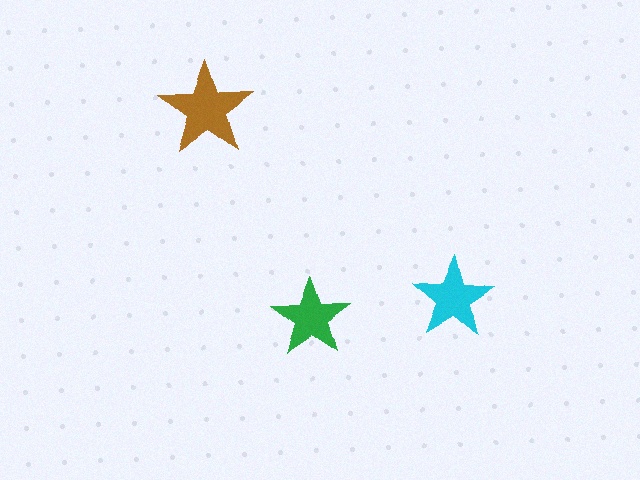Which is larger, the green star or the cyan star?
The cyan one.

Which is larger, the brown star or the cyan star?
The brown one.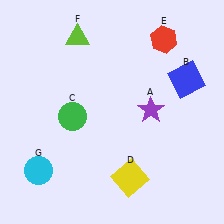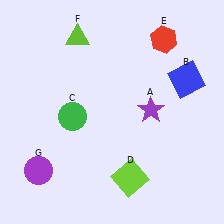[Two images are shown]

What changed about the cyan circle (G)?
In Image 1, G is cyan. In Image 2, it changed to purple.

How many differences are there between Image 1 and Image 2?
There are 2 differences between the two images.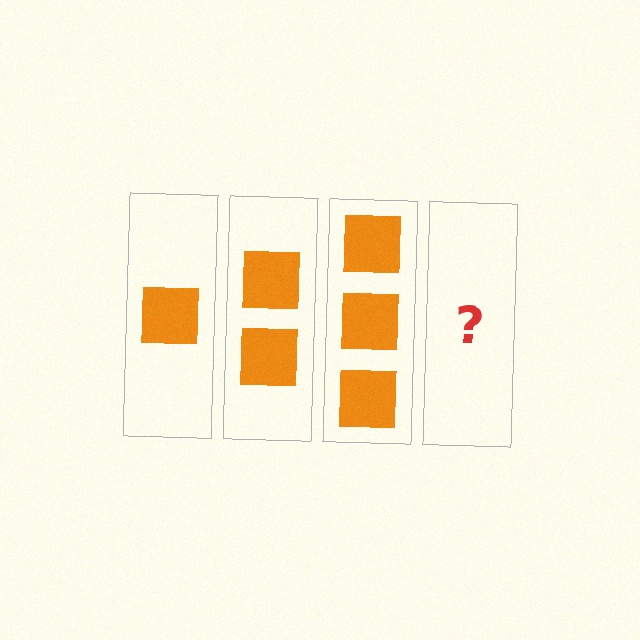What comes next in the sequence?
The next element should be 4 squares.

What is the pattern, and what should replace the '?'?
The pattern is that each step adds one more square. The '?' should be 4 squares.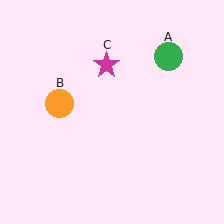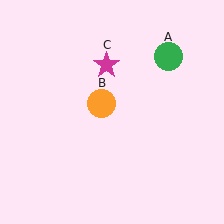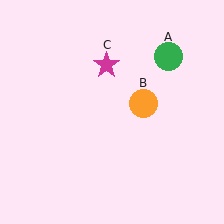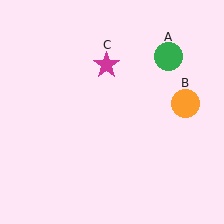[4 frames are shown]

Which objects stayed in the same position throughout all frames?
Green circle (object A) and magenta star (object C) remained stationary.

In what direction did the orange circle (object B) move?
The orange circle (object B) moved right.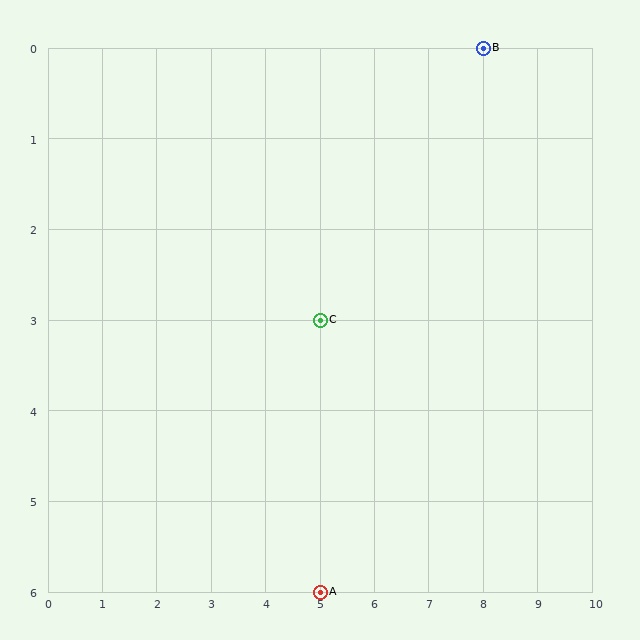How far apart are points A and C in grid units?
Points A and C are 3 rows apart.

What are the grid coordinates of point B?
Point B is at grid coordinates (8, 0).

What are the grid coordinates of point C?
Point C is at grid coordinates (5, 3).